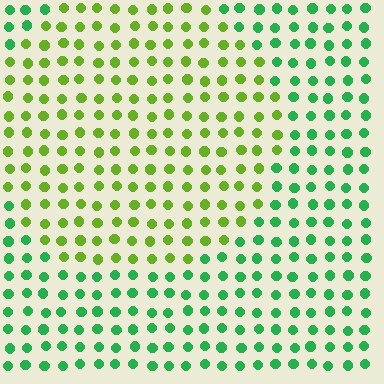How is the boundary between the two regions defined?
The boundary is defined purely by a slight shift in hue (about 46 degrees). Spacing, size, and orientation are identical on both sides.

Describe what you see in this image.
The image is filled with small green elements in a uniform arrangement. A circle-shaped region is visible where the elements are tinted to a slightly different hue, forming a subtle color boundary.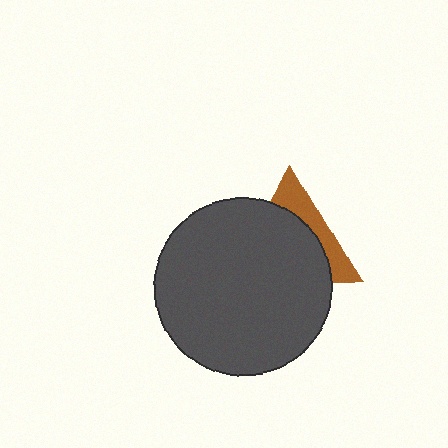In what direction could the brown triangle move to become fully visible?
The brown triangle could move up. That would shift it out from behind the dark gray circle entirely.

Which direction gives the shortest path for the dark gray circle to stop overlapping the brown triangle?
Moving down gives the shortest separation.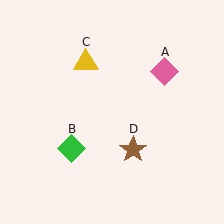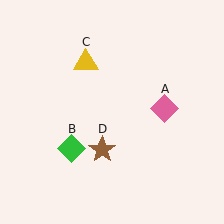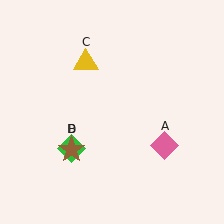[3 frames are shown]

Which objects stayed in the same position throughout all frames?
Green diamond (object B) and yellow triangle (object C) remained stationary.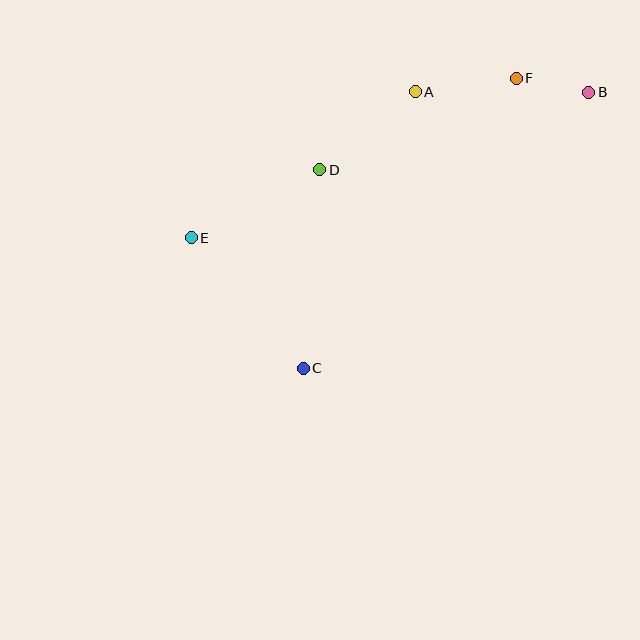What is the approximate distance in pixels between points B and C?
The distance between B and C is approximately 397 pixels.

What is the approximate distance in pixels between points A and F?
The distance between A and F is approximately 102 pixels.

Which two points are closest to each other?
Points B and F are closest to each other.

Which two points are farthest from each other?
Points B and E are farthest from each other.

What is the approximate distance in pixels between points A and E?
The distance between A and E is approximately 267 pixels.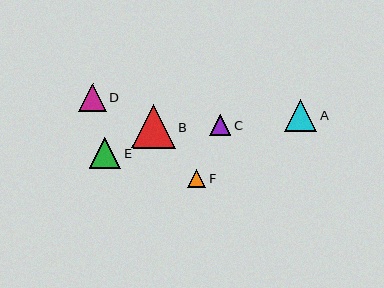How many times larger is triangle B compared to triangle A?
Triangle B is approximately 1.4 times the size of triangle A.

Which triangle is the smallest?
Triangle F is the smallest with a size of approximately 18 pixels.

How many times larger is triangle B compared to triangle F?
Triangle B is approximately 2.4 times the size of triangle F.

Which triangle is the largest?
Triangle B is the largest with a size of approximately 44 pixels.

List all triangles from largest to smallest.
From largest to smallest: B, A, E, D, C, F.